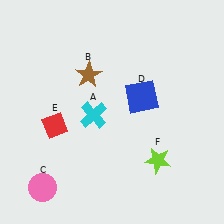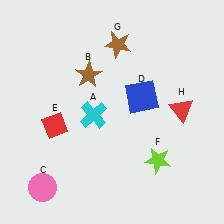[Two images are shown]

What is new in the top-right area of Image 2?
A brown star (G) was added in the top-right area of Image 2.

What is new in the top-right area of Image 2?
A red triangle (H) was added in the top-right area of Image 2.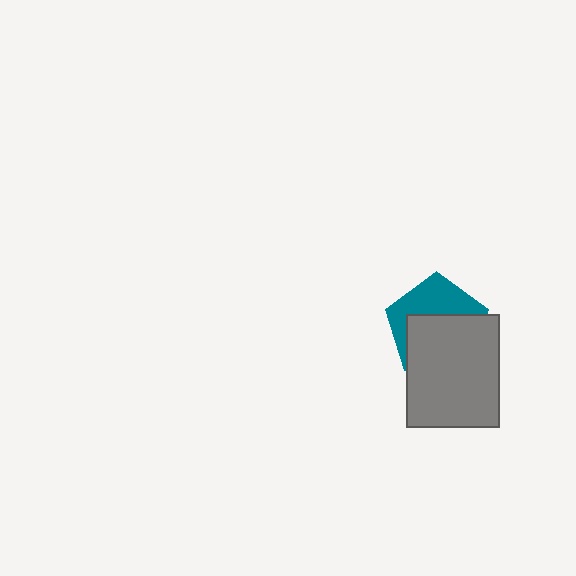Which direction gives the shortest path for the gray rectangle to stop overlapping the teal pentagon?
Moving down gives the shortest separation.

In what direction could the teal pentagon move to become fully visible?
The teal pentagon could move up. That would shift it out from behind the gray rectangle entirely.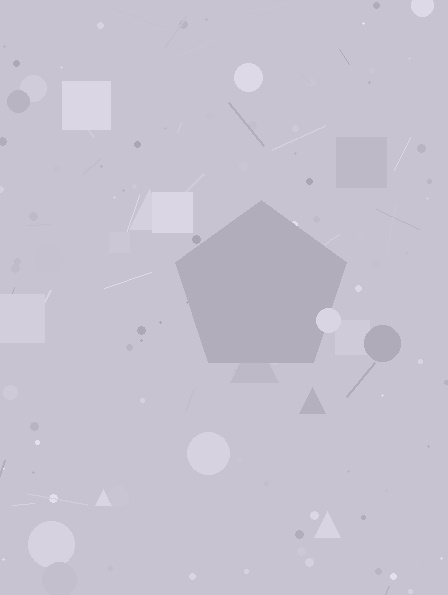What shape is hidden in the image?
A pentagon is hidden in the image.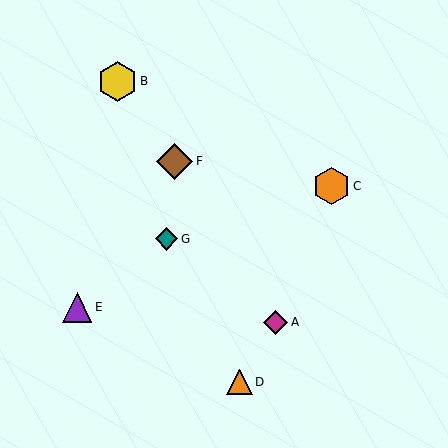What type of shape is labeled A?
Shape A is a magenta diamond.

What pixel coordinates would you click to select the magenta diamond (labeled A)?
Click at (276, 322) to select the magenta diamond A.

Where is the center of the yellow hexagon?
The center of the yellow hexagon is at (118, 81).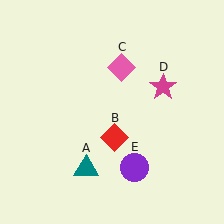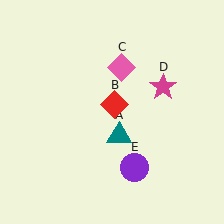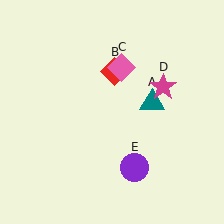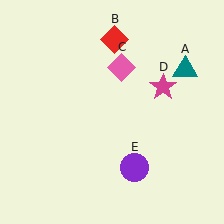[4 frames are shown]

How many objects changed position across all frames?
2 objects changed position: teal triangle (object A), red diamond (object B).